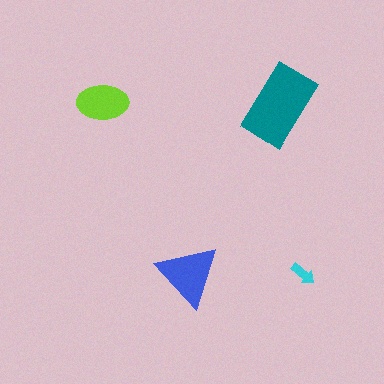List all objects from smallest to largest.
The cyan arrow, the lime ellipse, the blue triangle, the teal rectangle.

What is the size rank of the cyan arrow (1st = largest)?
4th.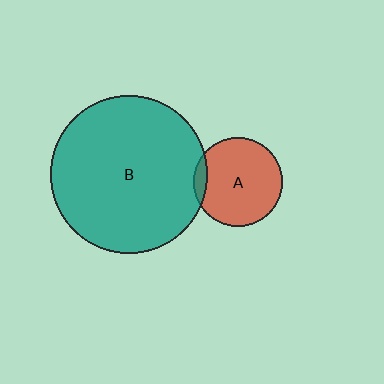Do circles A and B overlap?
Yes.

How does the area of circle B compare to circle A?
Approximately 3.1 times.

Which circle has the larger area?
Circle B (teal).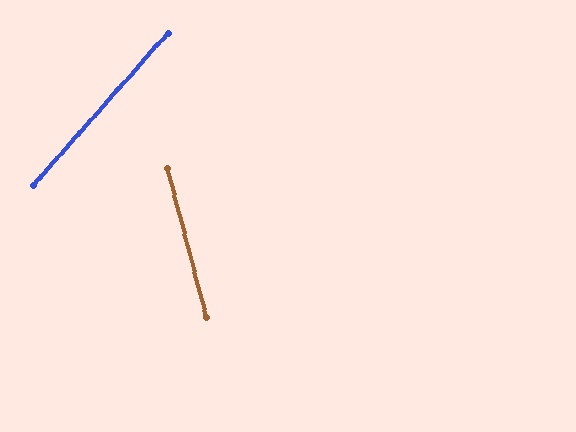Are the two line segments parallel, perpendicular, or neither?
Neither parallel nor perpendicular — they differ by about 56°.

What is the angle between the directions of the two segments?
Approximately 56 degrees.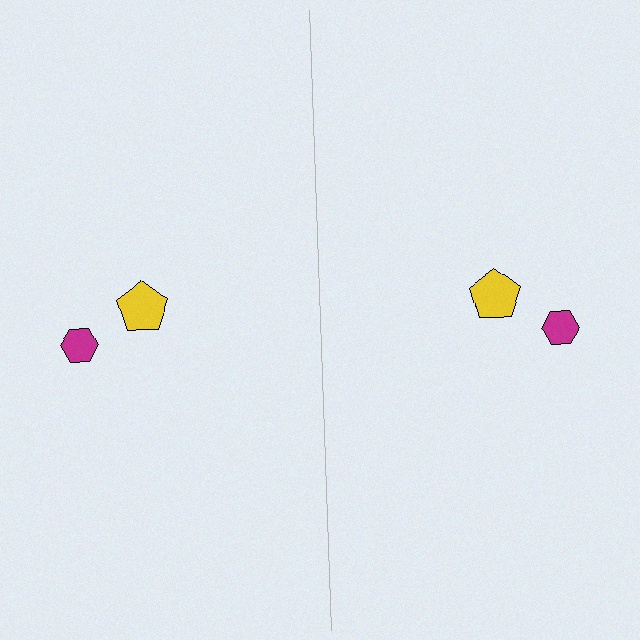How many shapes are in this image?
There are 4 shapes in this image.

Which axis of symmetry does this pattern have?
The pattern has a vertical axis of symmetry running through the center of the image.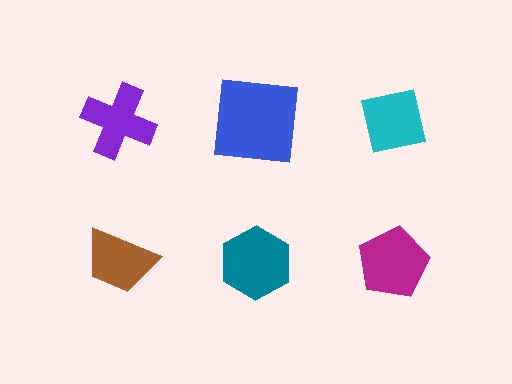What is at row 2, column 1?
A brown trapezoid.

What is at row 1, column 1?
A purple cross.